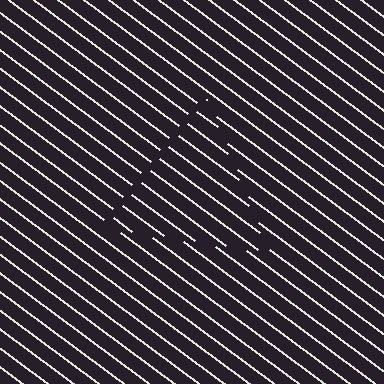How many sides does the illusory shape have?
3 sides — the line-ends trace a triangle.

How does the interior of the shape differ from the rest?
The interior of the shape contains the same grating, shifted by half a period — the contour is defined by the phase discontinuity where line-ends from the inner and outer gratings abut.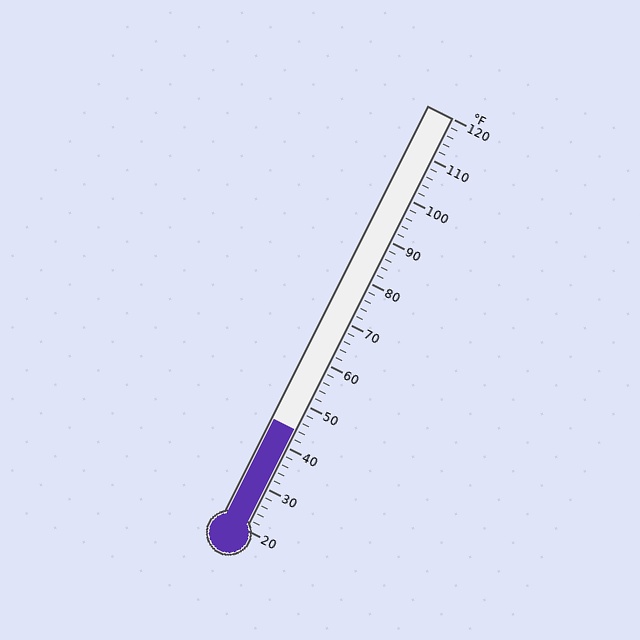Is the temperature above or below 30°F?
The temperature is above 30°F.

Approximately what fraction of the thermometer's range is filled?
The thermometer is filled to approximately 25% of its range.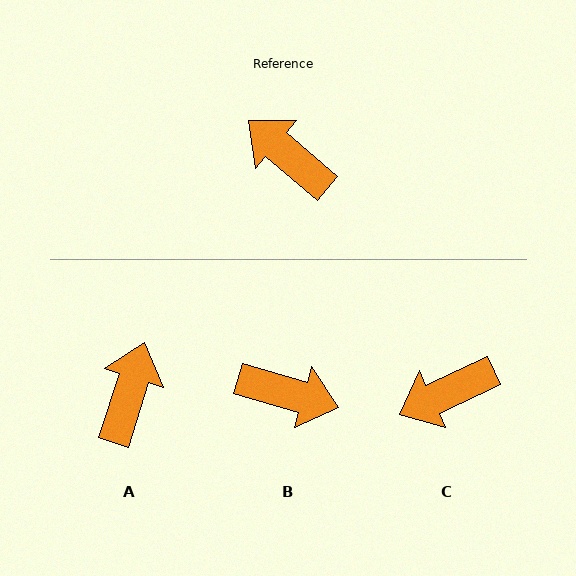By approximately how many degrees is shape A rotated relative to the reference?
Approximately 67 degrees clockwise.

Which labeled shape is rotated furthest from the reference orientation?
B, about 156 degrees away.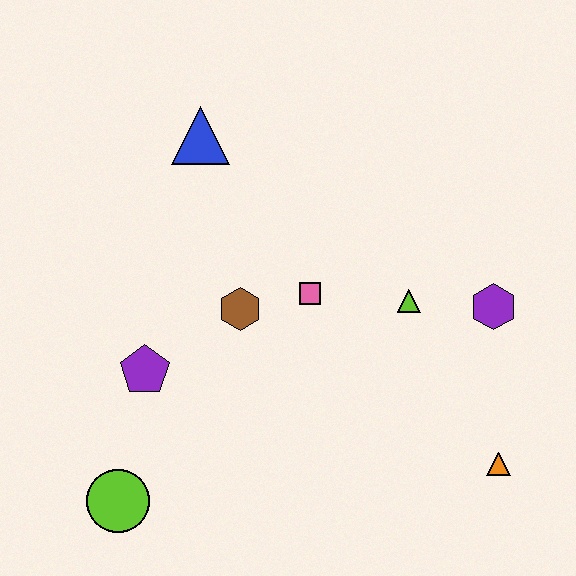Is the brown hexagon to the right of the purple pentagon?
Yes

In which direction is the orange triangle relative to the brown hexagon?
The orange triangle is to the right of the brown hexagon.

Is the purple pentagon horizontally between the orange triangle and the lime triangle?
No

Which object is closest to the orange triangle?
The purple hexagon is closest to the orange triangle.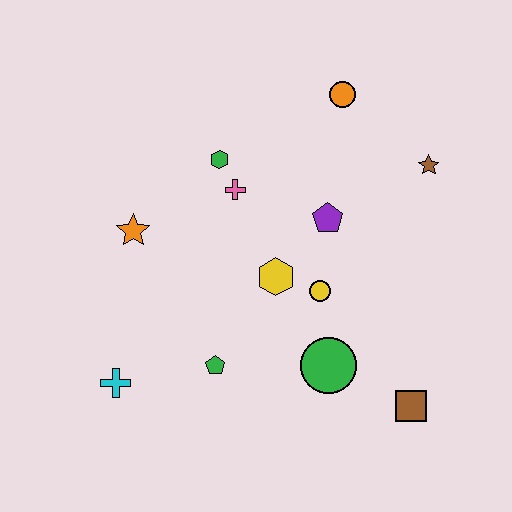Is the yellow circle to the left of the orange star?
No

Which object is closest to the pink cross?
The green hexagon is closest to the pink cross.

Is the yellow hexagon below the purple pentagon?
Yes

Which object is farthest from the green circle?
The orange circle is farthest from the green circle.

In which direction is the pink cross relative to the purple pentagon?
The pink cross is to the left of the purple pentagon.